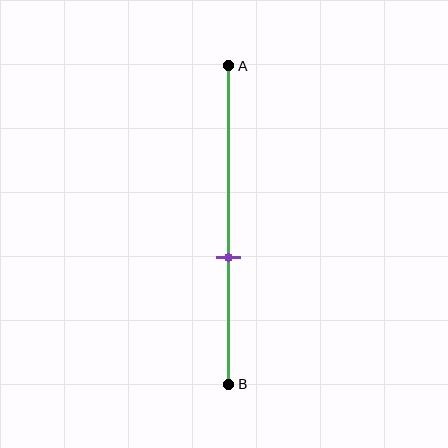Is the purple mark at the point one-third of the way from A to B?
No, the mark is at about 60% from A, not at the 33% one-third point.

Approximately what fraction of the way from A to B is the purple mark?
The purple mark is approximately 60% of the way from A to B.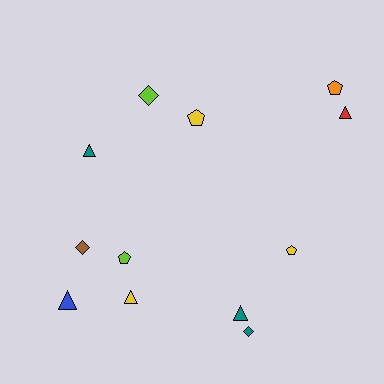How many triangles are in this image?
There are 5 triangles.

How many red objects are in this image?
There is 1 red object.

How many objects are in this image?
There are 12 objects.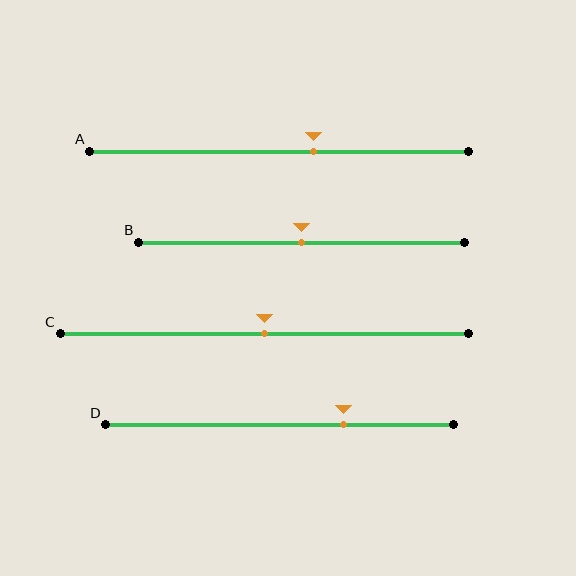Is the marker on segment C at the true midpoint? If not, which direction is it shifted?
Yes, the marker on segment C is at the true midpoint.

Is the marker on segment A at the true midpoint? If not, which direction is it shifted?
No, the marker on segment A is shifted to the right by about 9% of the segment length.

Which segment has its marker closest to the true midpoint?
Segment B has its marker closest to the true midpoint.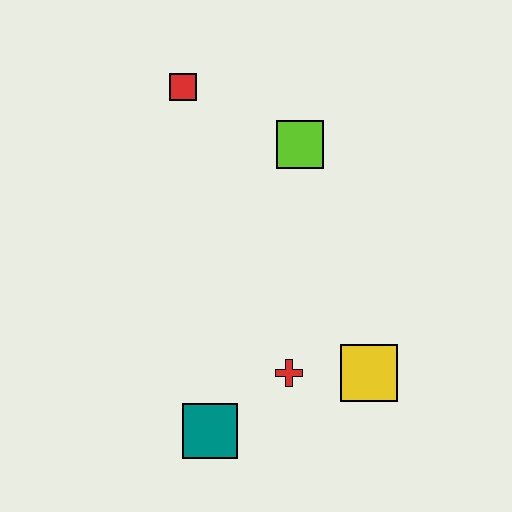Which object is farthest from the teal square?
The red square is farthest from the teal square.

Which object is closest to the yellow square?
The red cross is closest to the yellow square.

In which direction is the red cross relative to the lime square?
The red cross is below the lime square.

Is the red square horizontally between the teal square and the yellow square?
No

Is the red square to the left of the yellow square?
Yes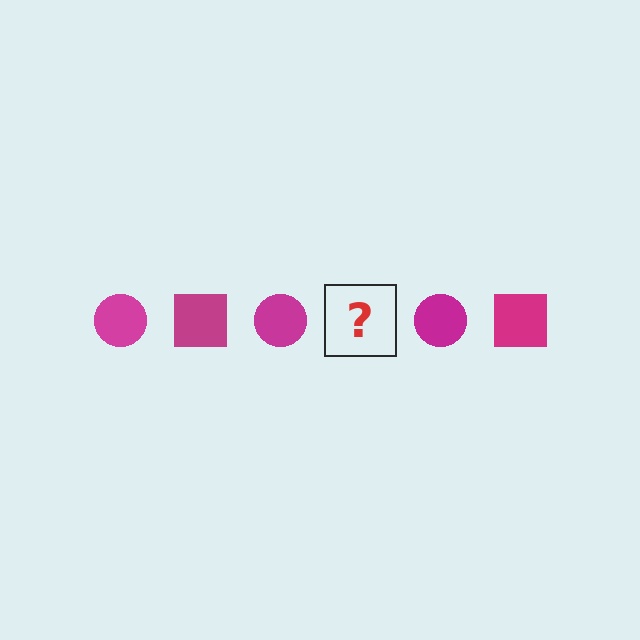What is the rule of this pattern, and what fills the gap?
The rule is that the pattern cycles through circle, square shapes in magenta. The gap should be filled with a magenta square.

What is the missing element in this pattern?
The missing element is a magenta square.